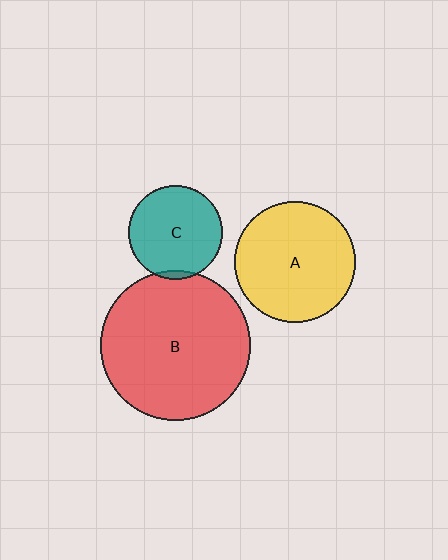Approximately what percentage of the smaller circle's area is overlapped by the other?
Approximately 5%.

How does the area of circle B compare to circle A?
Approximately 1.5 times.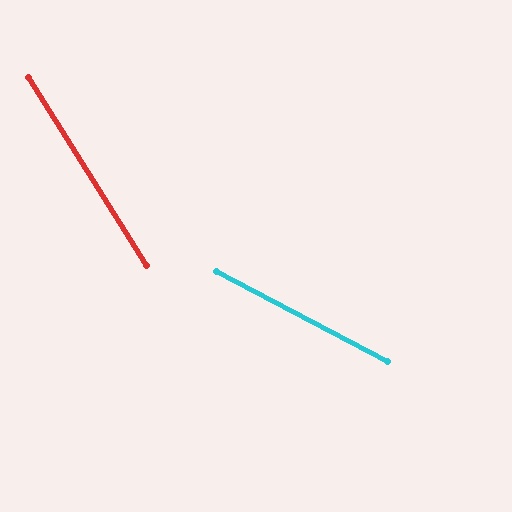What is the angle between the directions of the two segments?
Approximately 30 degrees.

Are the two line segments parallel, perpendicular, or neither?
Neither parallel nor perpendicular — they differ by about 30°.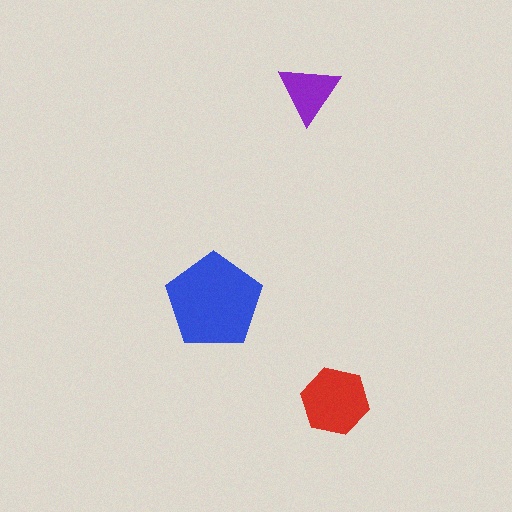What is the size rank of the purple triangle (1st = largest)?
3rd.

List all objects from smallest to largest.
The purple triangle, the red hexagon, the blue pentagon.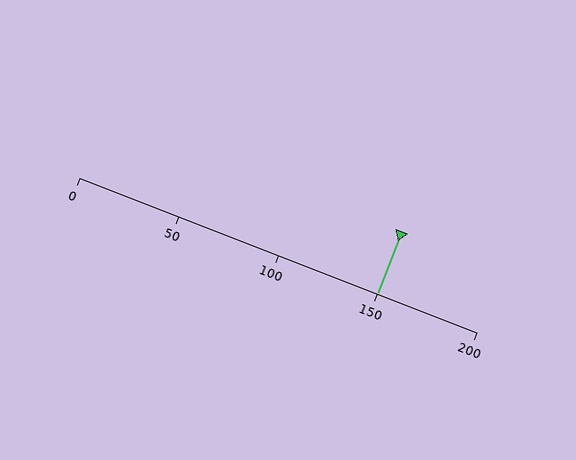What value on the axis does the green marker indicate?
The marker indicates approximately 150.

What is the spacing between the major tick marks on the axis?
The major ticks are spaced 50 apart.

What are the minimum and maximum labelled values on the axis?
The axis runs from 0 to 200.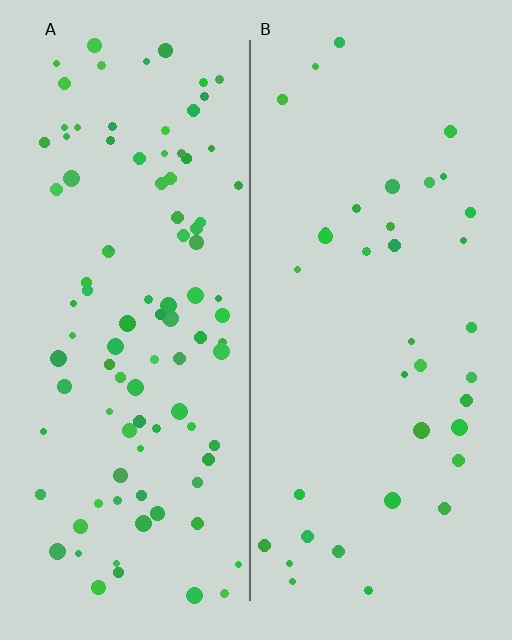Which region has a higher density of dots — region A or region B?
A (the left).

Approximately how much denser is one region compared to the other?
Approximately 2.7× — region A over region B.